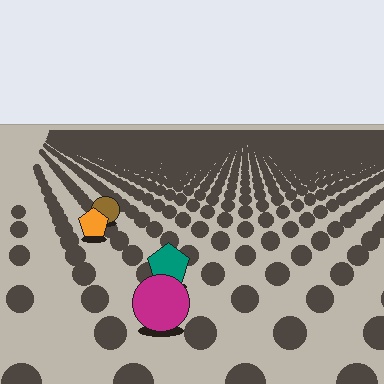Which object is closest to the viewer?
The magenta circle is closest. The texture marks near it are larger and more spread out.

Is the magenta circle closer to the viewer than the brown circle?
Yes. The magenta circle is closer — you can tell from the texture gradient: the ground texture is coarser near it.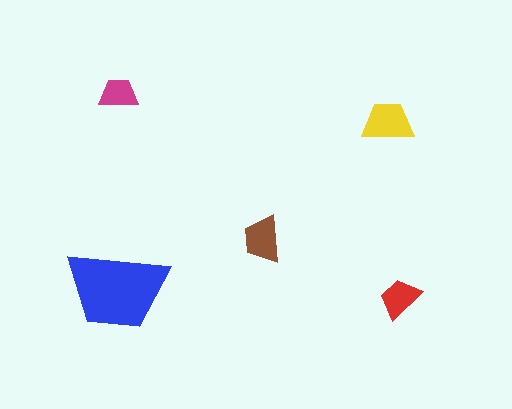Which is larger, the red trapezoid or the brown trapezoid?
The brown one.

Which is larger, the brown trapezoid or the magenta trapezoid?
The brown one.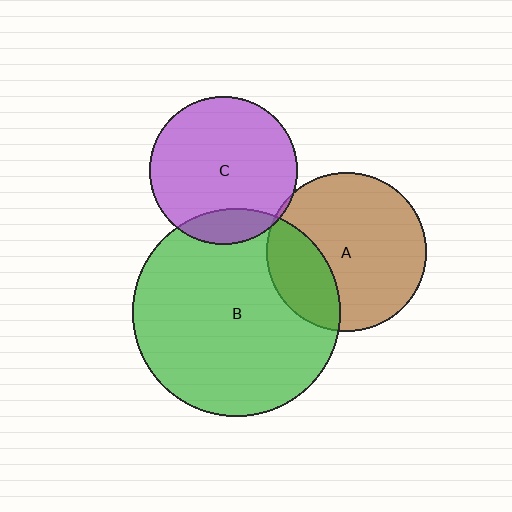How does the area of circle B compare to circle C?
Approximately 2.0 times.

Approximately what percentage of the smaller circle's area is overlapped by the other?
Approximately 15%.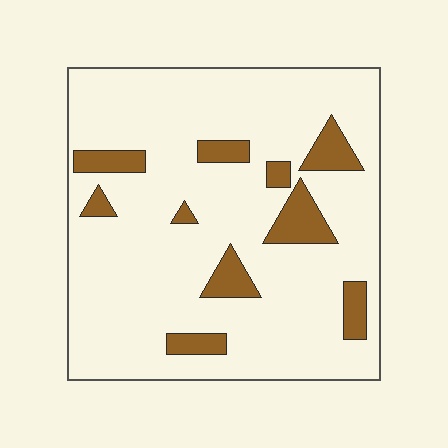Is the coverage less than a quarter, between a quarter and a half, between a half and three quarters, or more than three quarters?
Less than a quarter.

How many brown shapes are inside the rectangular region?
10.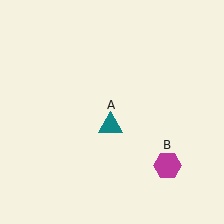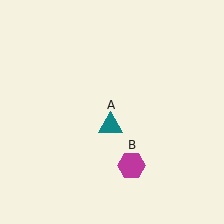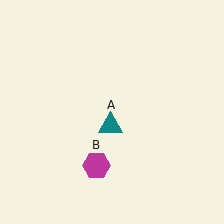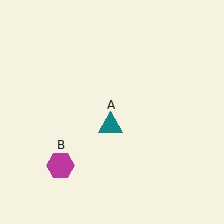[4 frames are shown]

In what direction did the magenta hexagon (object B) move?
The magenta hexagon (object B) moved left.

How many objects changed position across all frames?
1 object changed position: magenta hexagon (object B).